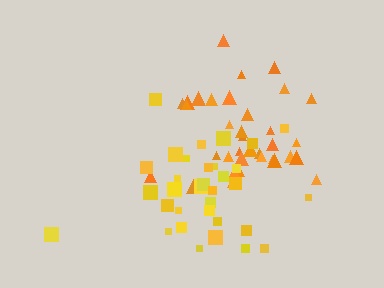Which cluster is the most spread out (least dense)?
Yellow.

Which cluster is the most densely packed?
Orange.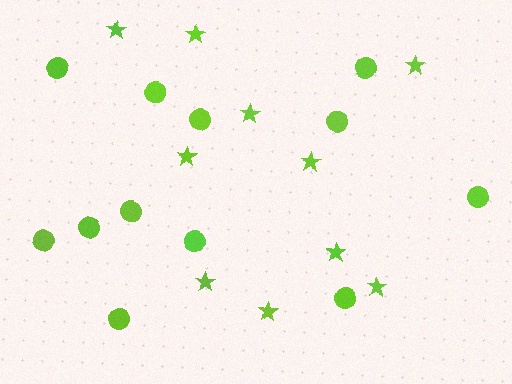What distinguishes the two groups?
There are 2 groups: one group of circles (12) and one group of stars (10).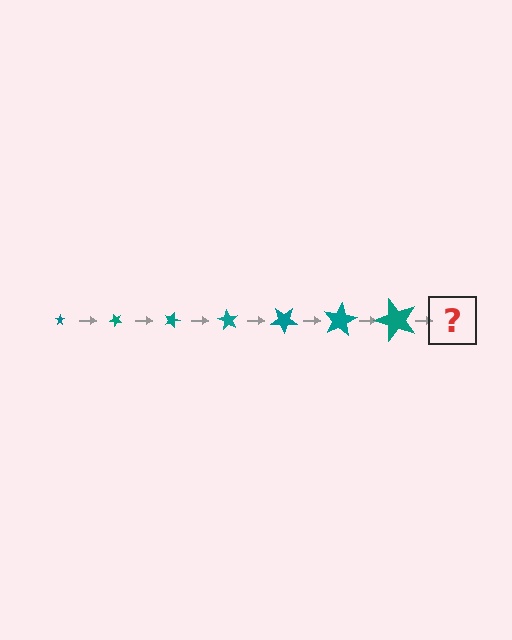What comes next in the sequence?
The next element should be a star, larger than the previous one and rotated 315 degrees from the start.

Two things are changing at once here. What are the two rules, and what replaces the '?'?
The two rules are that the star grows larger each step and it rotates 45 degrees each step. The '?' should be a star, larger than the previous one and rotated 315 degrees from the start.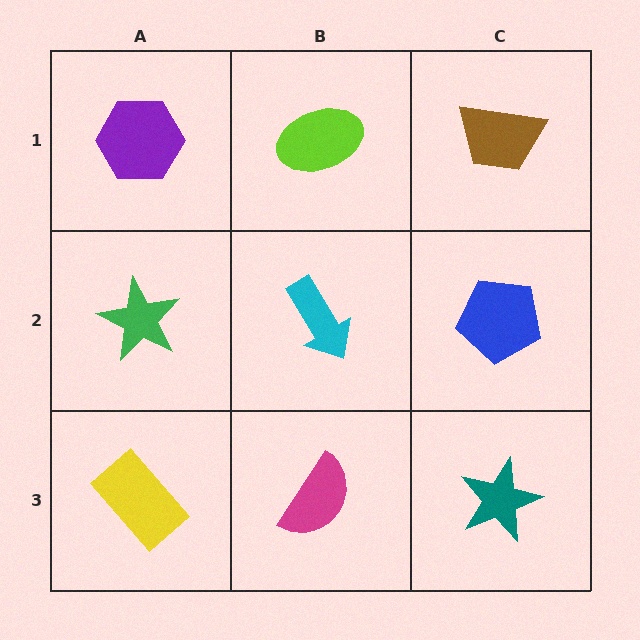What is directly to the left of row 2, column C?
A cyan arrow.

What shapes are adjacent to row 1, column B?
A cyan arrow (row 2, column B), a purple hexagon (row 1, column A), a brown trapezoid (row 1, column C).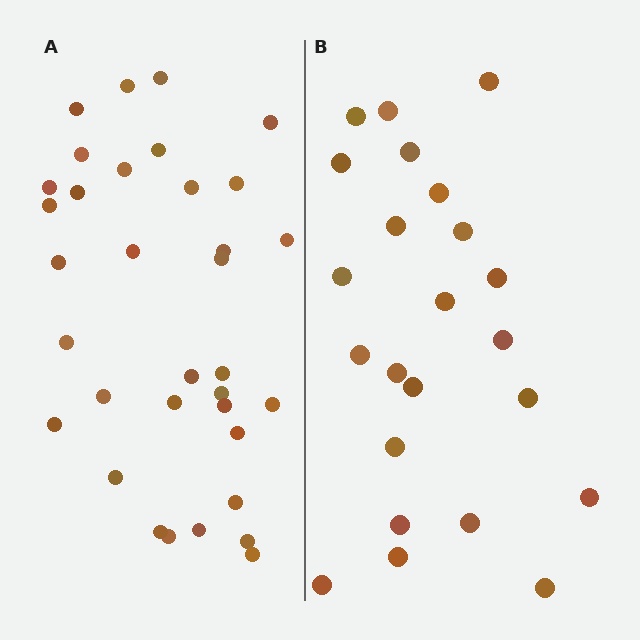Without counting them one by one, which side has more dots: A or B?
Region A (the left region) has more dots.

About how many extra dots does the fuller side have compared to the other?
Region A has roughly 12 or so more dots than region B.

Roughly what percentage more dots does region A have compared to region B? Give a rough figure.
About 50% more.